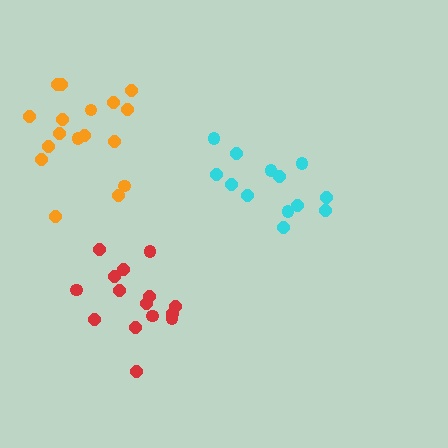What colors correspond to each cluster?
The clusters are colored: red, cyan, orange.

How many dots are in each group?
Group 1: 15 dots, Group 2: 13 dots, Group 3: 17 dots (45 total).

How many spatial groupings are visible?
There are 3 spatial groupings.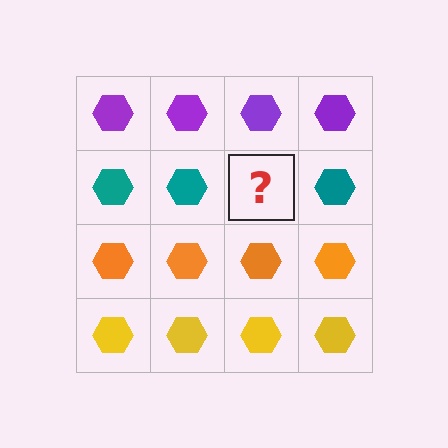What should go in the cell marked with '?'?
The missing cell should contain a teal hexagon.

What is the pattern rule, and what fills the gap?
The rule is that each row has a consistent color. The gap should be filled with a teal hexagon.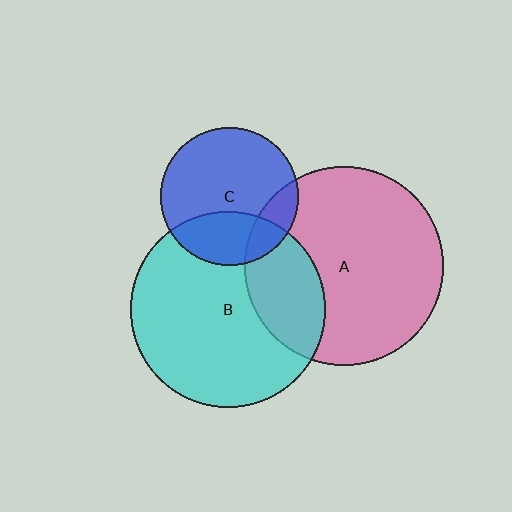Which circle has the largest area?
Circle A (pink).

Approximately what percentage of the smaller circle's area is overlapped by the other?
Approximately 15%.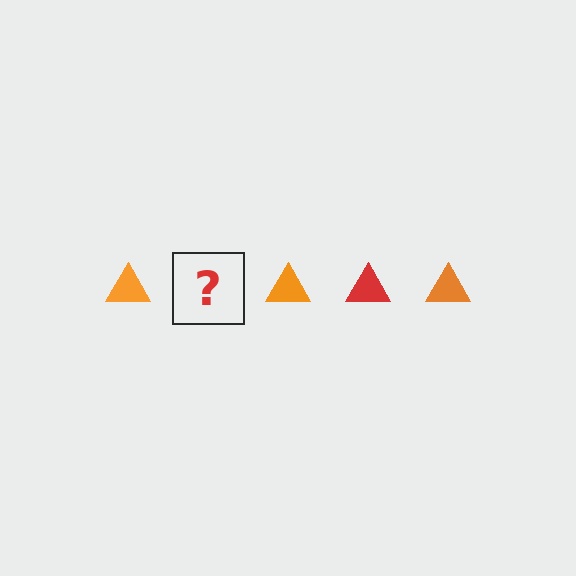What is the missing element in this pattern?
The missing element is a red triangle.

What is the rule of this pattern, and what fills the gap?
The rule is that the pattern cycles through orange, red triangles. The gap should be filled with a red triangle.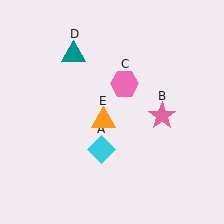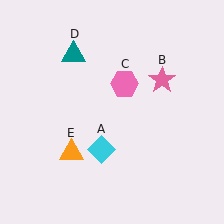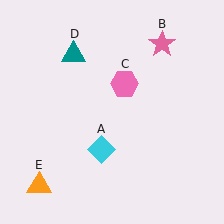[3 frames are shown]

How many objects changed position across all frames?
2 objects changed position: pink star (object B), orange triangle (object E).